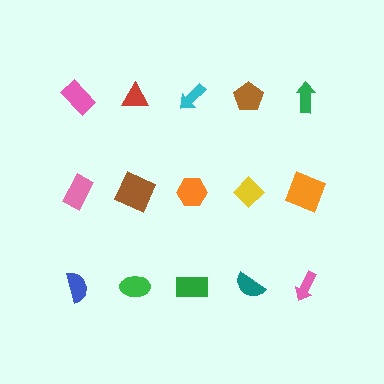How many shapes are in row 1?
5 shapes.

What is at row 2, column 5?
An orange square.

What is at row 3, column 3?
A green rectangle.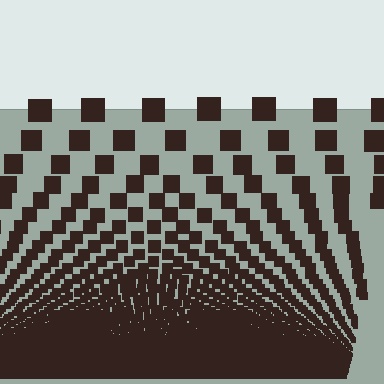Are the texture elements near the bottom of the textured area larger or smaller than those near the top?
Smaller. The gradient is inverted — elements near the bottom are smaller and denser.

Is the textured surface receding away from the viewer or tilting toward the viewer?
The surface appears to tilt toward the viewer. Texture elements get larger and sparser toward the top.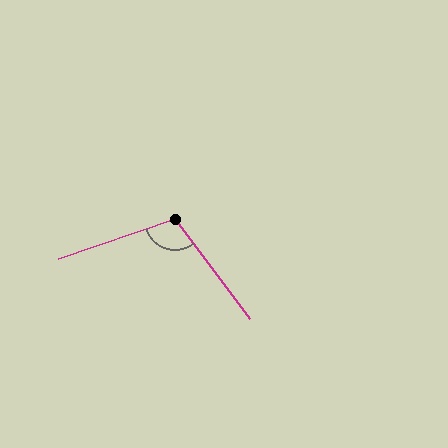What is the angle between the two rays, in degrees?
Approximately 108 degrees.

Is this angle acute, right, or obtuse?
It is obtuse.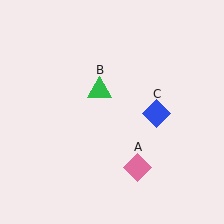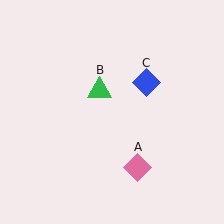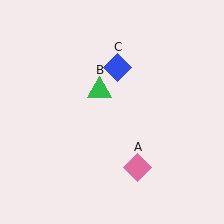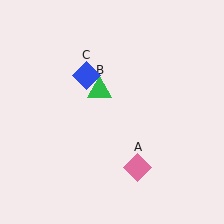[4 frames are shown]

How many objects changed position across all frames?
1 object changed position: blue diamond (object C).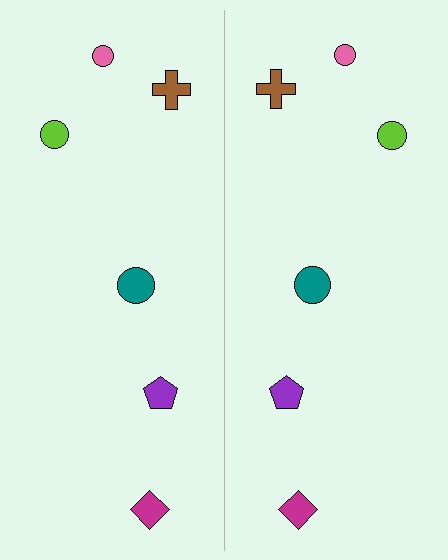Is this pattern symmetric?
Yes, this pattern has bilateral (reflection) symmetry.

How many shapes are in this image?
There are 12 shapes in this image.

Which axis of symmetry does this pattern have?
The pattern has a vertical axis of symmetry running through the center of the image.